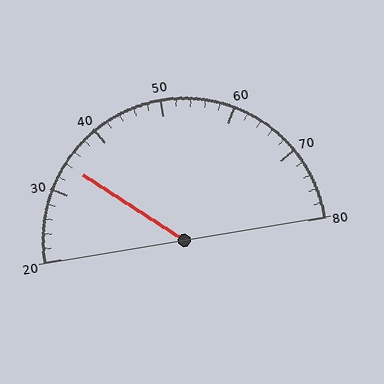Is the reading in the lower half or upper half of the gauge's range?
The reading is in the lower half of the range (20 to 80).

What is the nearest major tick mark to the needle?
The nearest major tick mark is 30.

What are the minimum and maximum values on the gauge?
The gauge ranges from 20 to 80.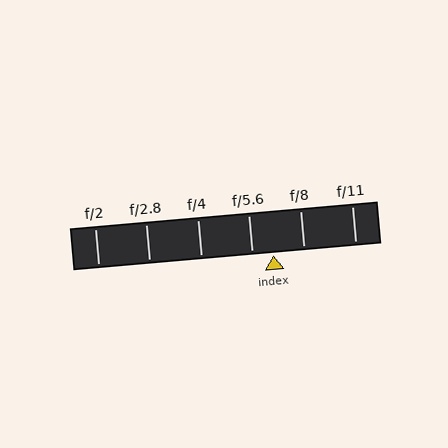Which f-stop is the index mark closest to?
The index mark is closest to f/5.6.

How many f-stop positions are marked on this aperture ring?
There are 6 f-stop positions marked.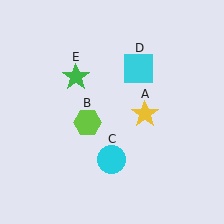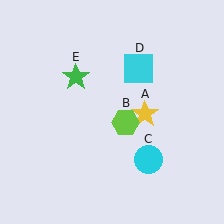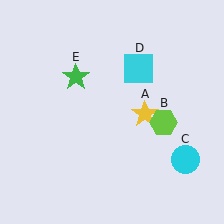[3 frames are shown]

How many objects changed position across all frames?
2 objects changed position: lime hexagon (object B), cyan circle (object C).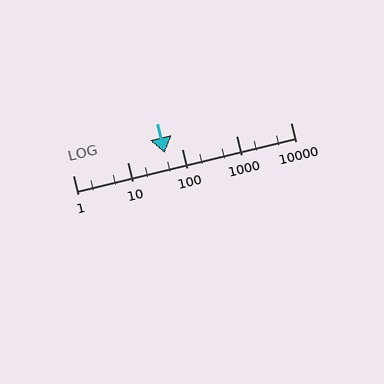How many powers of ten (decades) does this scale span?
The scale spans 4 decades, from 1 to 10000.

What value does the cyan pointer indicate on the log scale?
The pointer indicates approximately 49.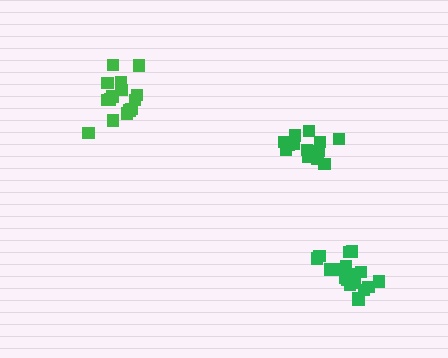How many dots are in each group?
Group 1: 14 dots, Group 2: 19 dots, Group 3: 15 dots (48 total).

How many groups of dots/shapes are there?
There are 3 groups.